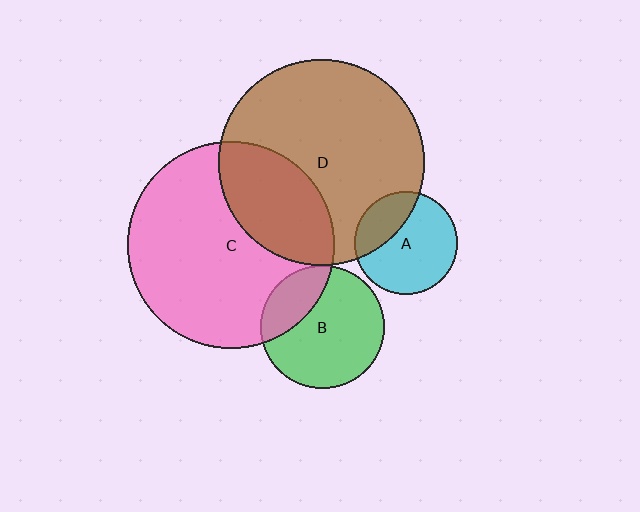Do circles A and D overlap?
Yes.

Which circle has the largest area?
Circle C (pink).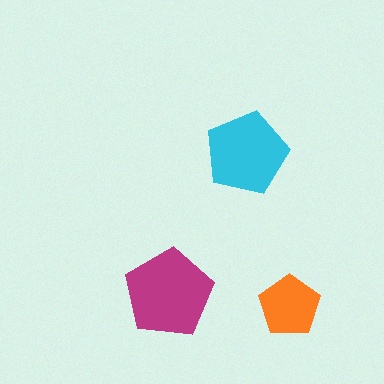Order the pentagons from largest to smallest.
the magenta one, the cyan one, the orange one.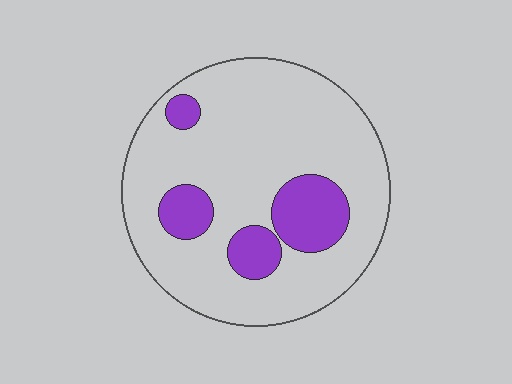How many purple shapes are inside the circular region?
4.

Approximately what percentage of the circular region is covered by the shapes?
Approximately 20%.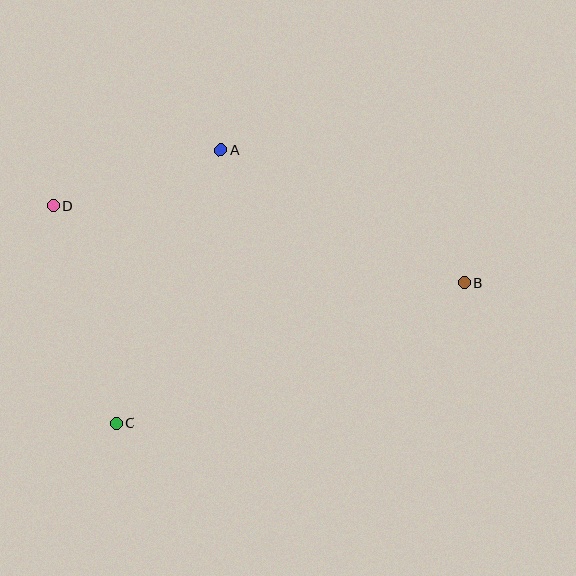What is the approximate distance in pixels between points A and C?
The distance between A and C is approximately 292 pixels.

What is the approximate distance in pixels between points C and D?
The distance between C and D is approximately 226 pixels.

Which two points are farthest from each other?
Points B and D are farthest from each other.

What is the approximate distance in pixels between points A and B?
The distance between A and B is approximately 277 pixels.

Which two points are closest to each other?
Points A and D are closest to each other.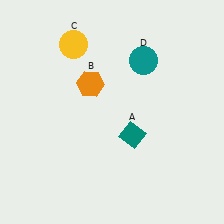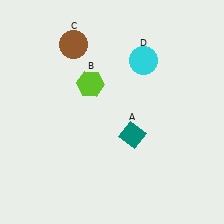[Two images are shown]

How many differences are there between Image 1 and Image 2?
There are 3 differences between the two images.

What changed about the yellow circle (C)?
In Image 1, C is yellow. In Image 2, it changed to brown.